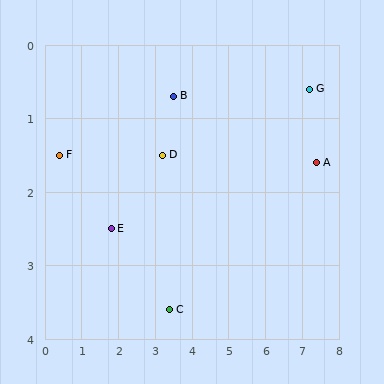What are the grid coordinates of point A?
Point A is at approximately (7.4, 1.6).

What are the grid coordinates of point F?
Point F is at approximately (0.4, 1.5).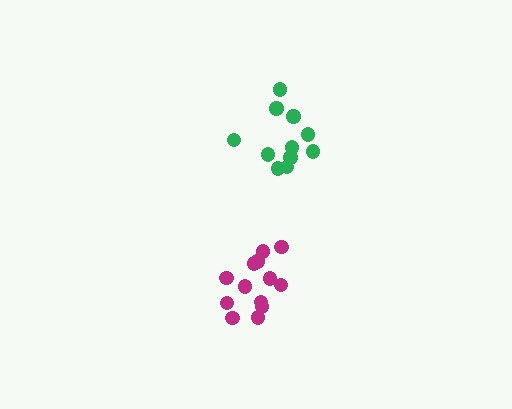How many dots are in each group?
Group 1: 13 dots, Group 2: 11 dots (24 total).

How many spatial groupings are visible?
There are 2 spatial groupings.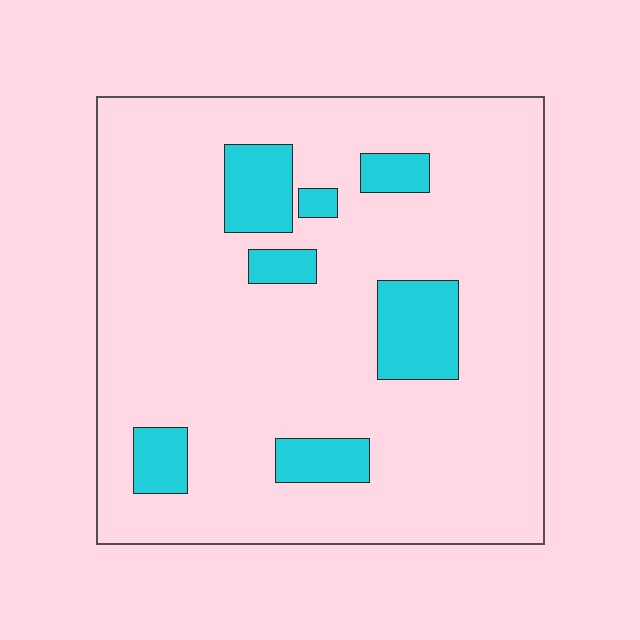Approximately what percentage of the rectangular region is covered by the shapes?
Approximately 15%.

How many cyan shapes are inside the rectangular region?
7.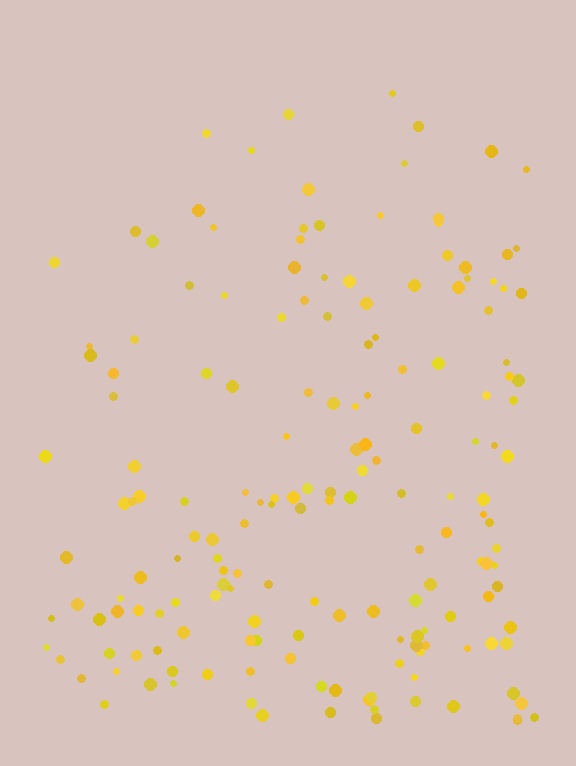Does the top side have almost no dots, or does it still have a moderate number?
Still a moderate number, just noticeably fewer than the bottom.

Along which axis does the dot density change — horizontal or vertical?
Vertical.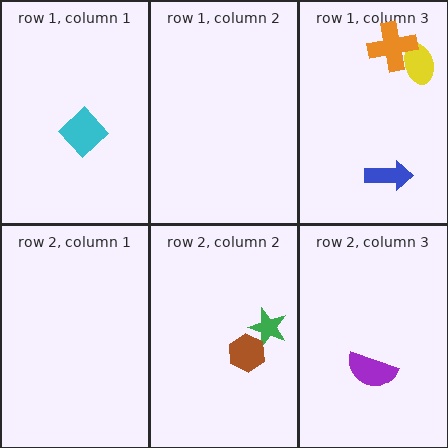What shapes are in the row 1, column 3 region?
The yellow ellipse, the orange cross, the blue arrow.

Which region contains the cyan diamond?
The row 1, column 1 region.